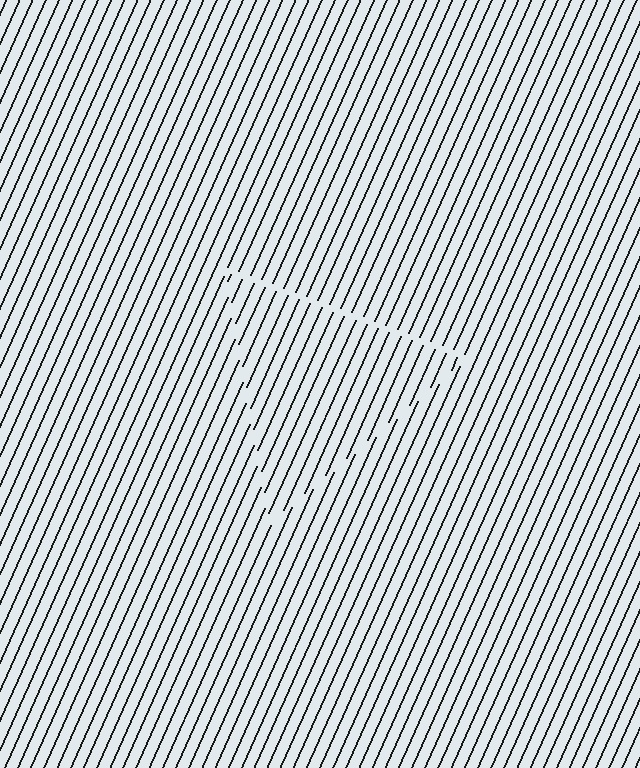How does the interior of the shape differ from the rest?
The interior of the shape contains the same grating, shifted by half a period — the contour is defined by the phase discontinuity where line-ends from the inner and outer gratings abut.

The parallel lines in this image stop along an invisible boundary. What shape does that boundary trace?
An illusory triangle. The interior of the shape contains the same grating, shifted by half a period — the contour is defined by the phase discontinuity where line-ends from the inner and outer gratings abut.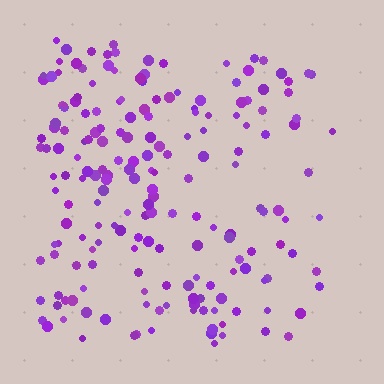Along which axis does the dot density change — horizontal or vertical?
Horizontal.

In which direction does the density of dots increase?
From right to left, with the left side densest.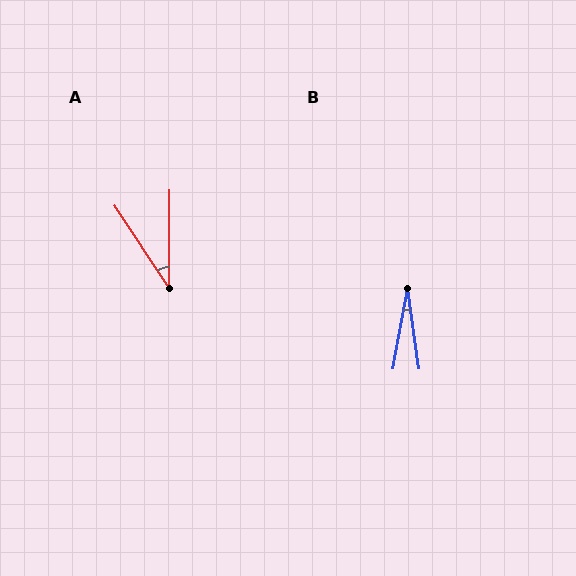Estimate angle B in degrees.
Approximately 18 degrees.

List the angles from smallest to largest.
B (18°), A (34°).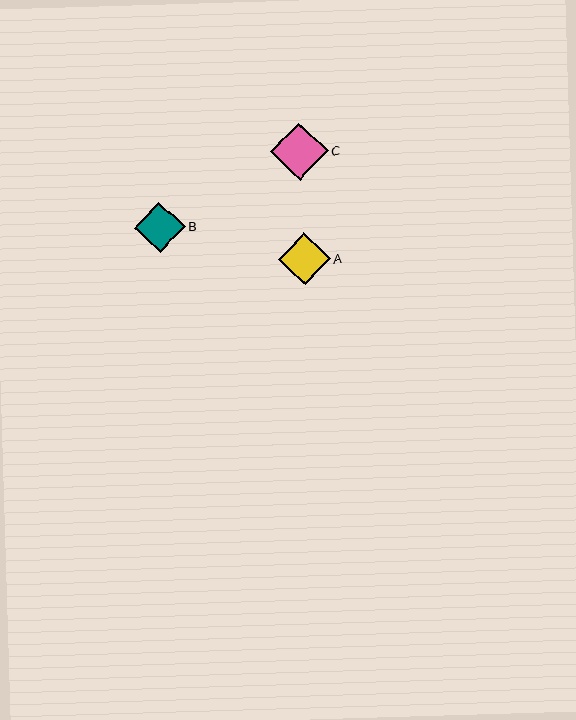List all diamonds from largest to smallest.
From largest to smallest: C, A, B.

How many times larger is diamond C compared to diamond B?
Diamond C is approximately 1.1 times the size of diamond B.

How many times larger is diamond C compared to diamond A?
Diamond C is approximately 1.1 times the size of diamond A.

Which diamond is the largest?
Diamond C is the largest with a size of approximately 58 pixels.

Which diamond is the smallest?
Diamond B is the smallest with a size of approximately 51 pixels.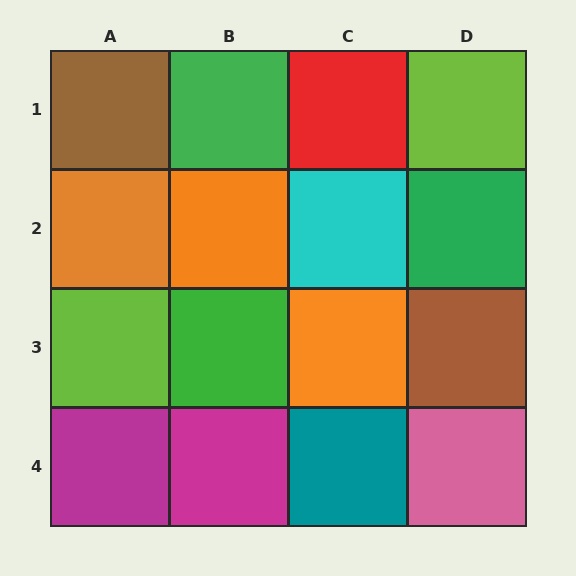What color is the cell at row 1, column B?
Green.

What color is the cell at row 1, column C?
Red.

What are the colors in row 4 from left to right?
Magenta, magenta, teal, pink.